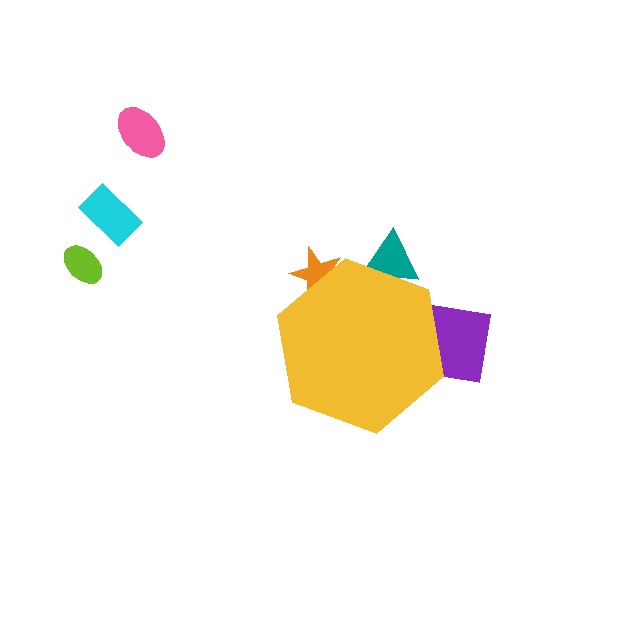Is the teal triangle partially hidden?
Yes, the teal triangle is partially hidden behind the yellow hexagon.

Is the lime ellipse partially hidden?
No, the lime ellipse is fully visible.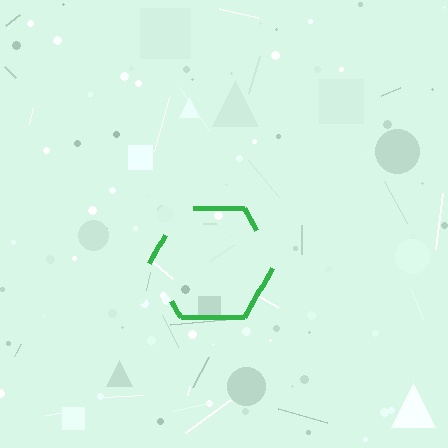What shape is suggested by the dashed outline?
The dashed outline suggests a hexagon.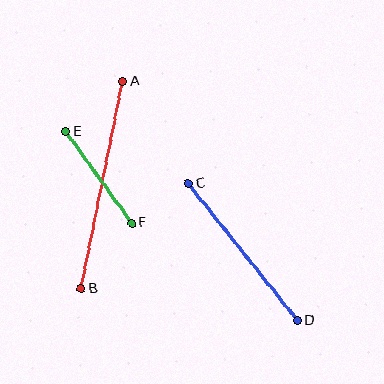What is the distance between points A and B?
The distance is approximately 211 pixels.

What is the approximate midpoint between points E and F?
The midpoint is at approximately (99, 178) pixels.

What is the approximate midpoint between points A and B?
The midpoint is at approximately (102, 185) pixels.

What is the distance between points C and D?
The distance is approximately 175 pixels.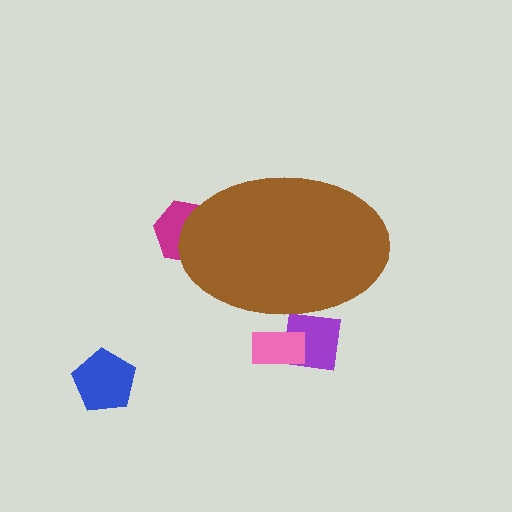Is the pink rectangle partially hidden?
Yes, the pink rectangle is partially hidden behind the brown ellipse.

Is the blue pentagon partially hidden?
No, the blue pentagon is fully visible.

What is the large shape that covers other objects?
A brown ellipse.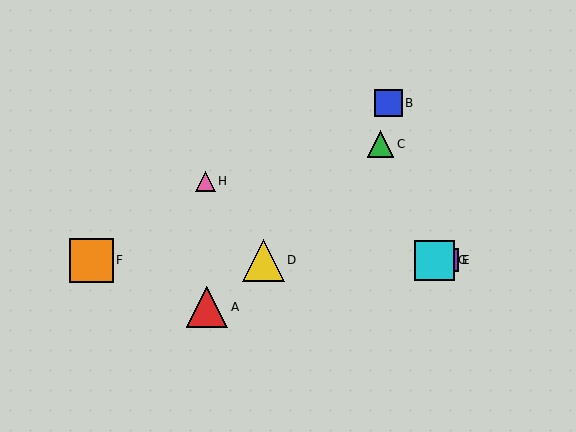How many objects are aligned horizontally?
4 objects (D, E, F, G) are aligned horizontally.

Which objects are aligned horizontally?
Objects D, E, F, G are aligned horizontally.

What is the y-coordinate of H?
Object H is at y≈182.